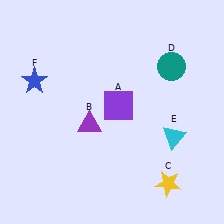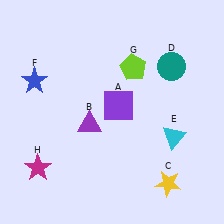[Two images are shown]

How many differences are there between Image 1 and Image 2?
There are 2 differences between the two images.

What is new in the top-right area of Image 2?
A lime pentagon (G) was added in the top-right area of Image 2.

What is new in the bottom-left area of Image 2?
A magenta star (H) was added in the bottom-left area of Image 2.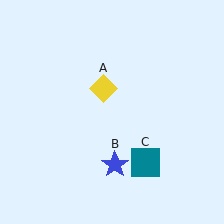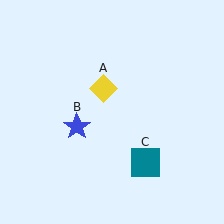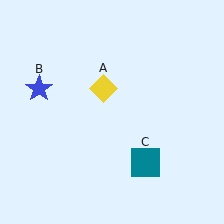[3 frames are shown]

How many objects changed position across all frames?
1 object changed position: blue star (object B).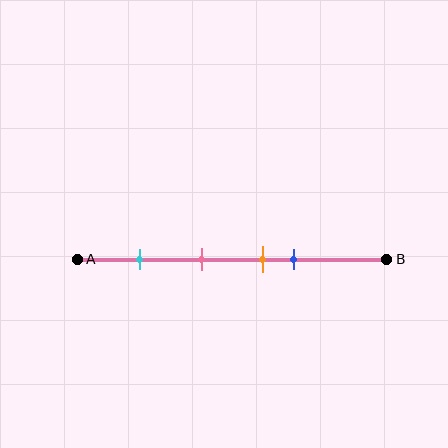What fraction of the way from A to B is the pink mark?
The pink mark is approximately 40% (0.4) of the way from A to B.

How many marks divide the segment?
There are 4 marks dividing the segment.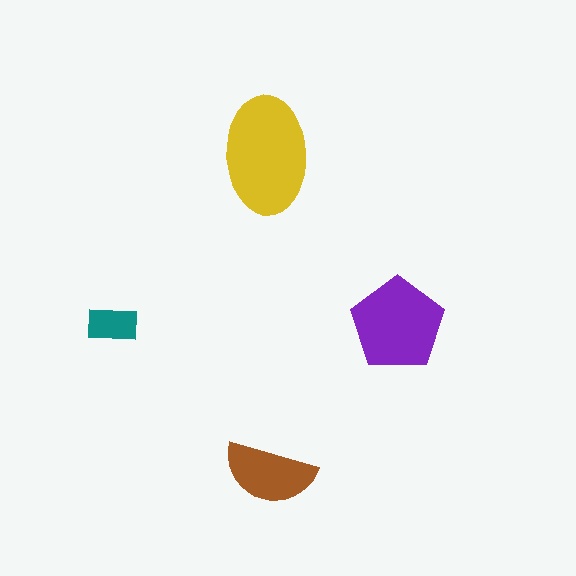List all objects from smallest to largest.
The teal rectangle, the brown semicircle, the purple pentagon, the yellow ellipse.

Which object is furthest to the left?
The teal rectangle is leftmost.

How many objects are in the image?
There are 4 objects in the image.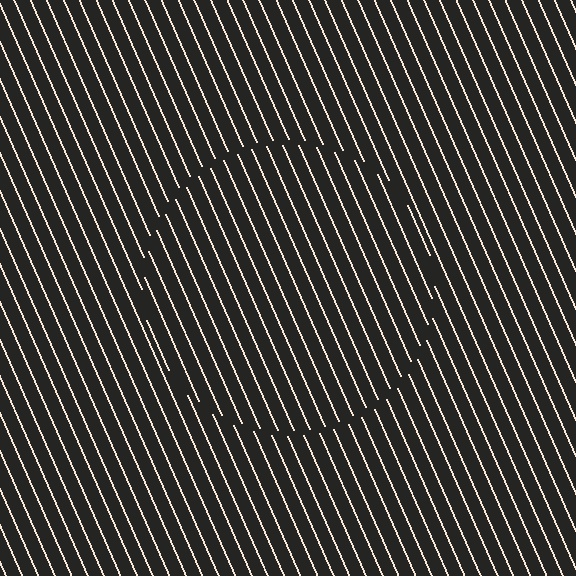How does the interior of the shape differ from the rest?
The interior of the shape contains the same grating, shifted by half a period — the contour is defined by the phase discontinuity where line-ends from the inner and outer gratings abut.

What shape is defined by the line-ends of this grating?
An illusory circle. The interior of the shape contains the same grating, shifted by half a period — the contour is defined by the phase discontinuity where line-ends from the inner and outer gratings abut.